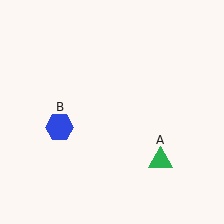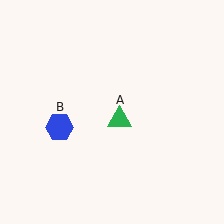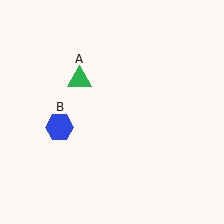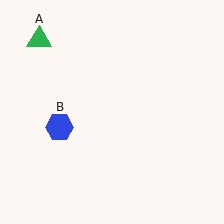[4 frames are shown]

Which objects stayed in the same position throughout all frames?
Blue hexagon (object B) remained stationary.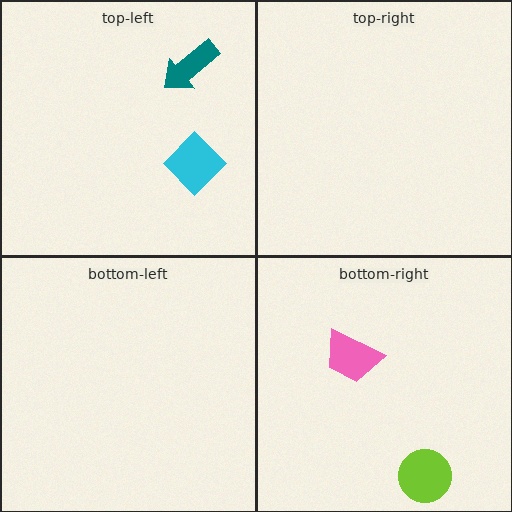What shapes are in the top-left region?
The teal arrow, the cyan diamond.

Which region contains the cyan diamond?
The top-left region.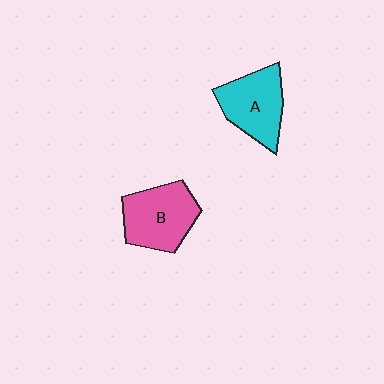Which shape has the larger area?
Shape B (pink).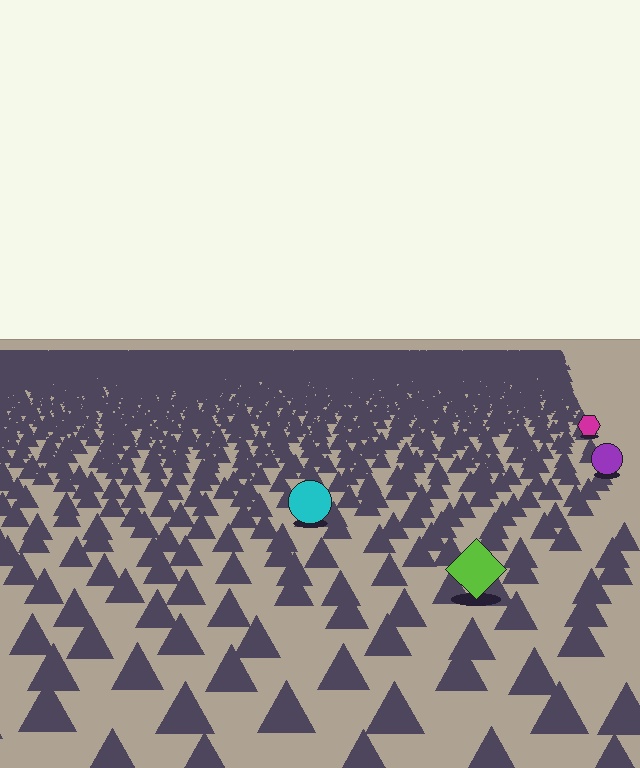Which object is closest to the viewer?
The lime diamond is closest. The texture marks near it are larger and more spread out.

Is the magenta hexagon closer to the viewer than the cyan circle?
No. The cyan circle is closer — you can tell from the texture gradient: the ground texture is coarser near it.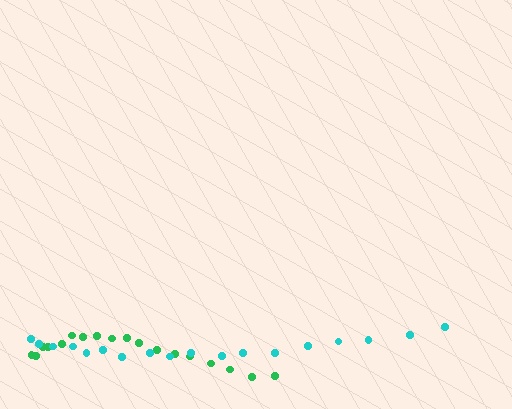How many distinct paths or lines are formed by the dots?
There are 2 distinct paths.